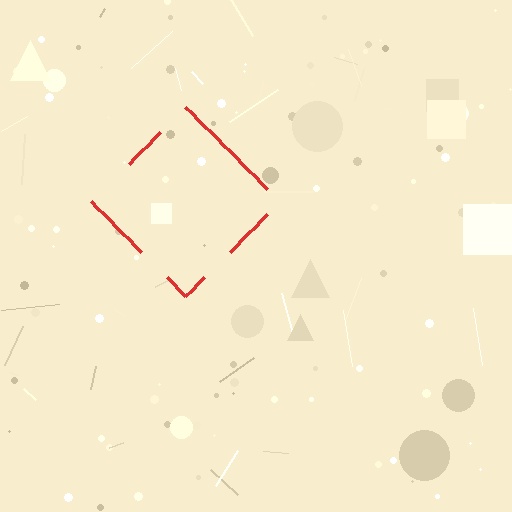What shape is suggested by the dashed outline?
The dashed outline suggests a diamond.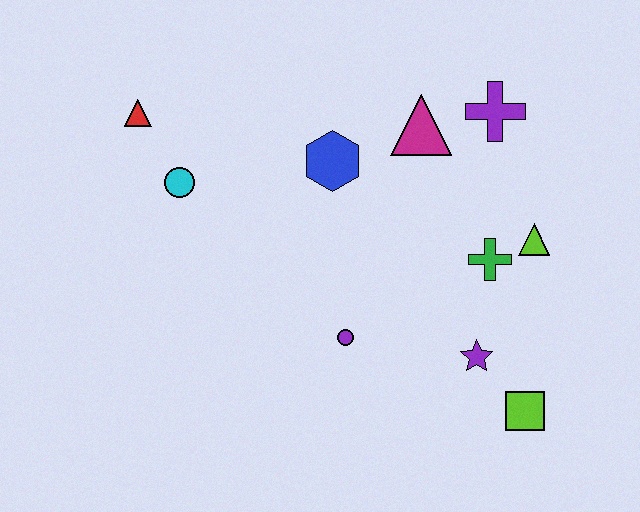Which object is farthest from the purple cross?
The red triangle is farthest from the purple cross.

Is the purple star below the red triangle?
Yes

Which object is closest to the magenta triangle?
The purple cross is closest to the magenta triangle.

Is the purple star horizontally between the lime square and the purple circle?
Yes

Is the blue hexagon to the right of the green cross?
No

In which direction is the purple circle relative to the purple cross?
The purple circle is below the purple cross.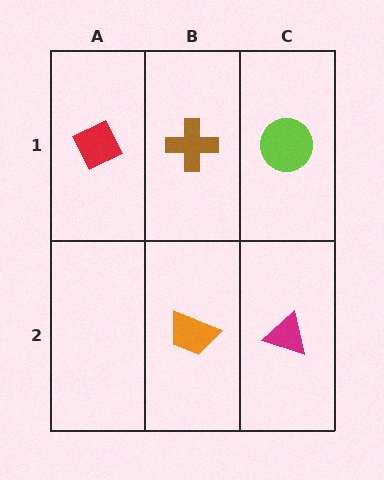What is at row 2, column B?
An orange trapezoid.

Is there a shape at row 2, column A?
No, that cell is empty.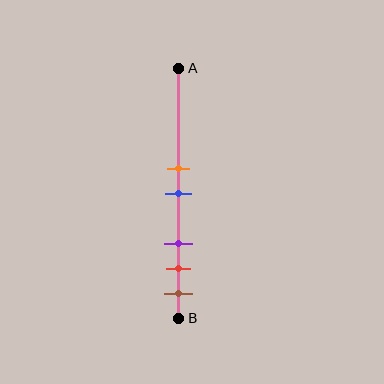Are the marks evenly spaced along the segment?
No, the marks are not evenly spaced.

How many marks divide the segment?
There are 5 marks dividing the segment.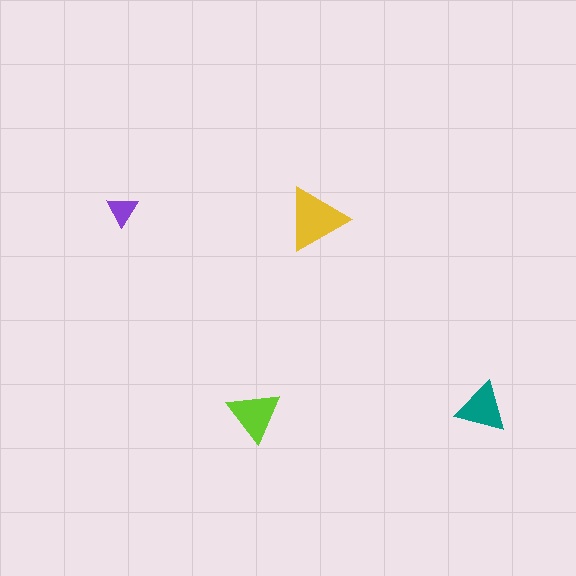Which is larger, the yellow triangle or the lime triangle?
The yellow one.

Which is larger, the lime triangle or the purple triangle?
The lime one.